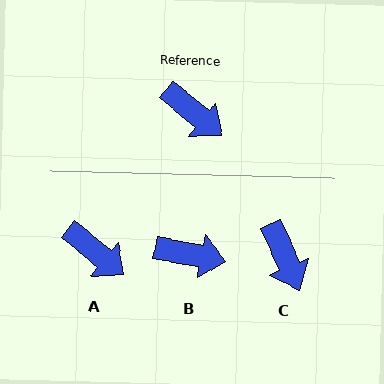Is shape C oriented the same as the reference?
No, it is off by about 26 degrees.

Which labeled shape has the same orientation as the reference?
A.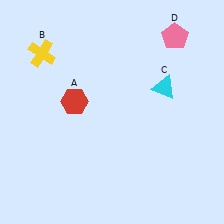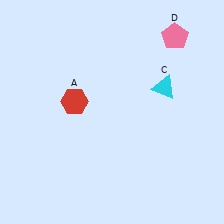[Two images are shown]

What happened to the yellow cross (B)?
The yellow cross (B) was removed in Image 2. It was in the top-left area of Image 1.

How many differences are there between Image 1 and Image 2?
There is 1 difference between the two images.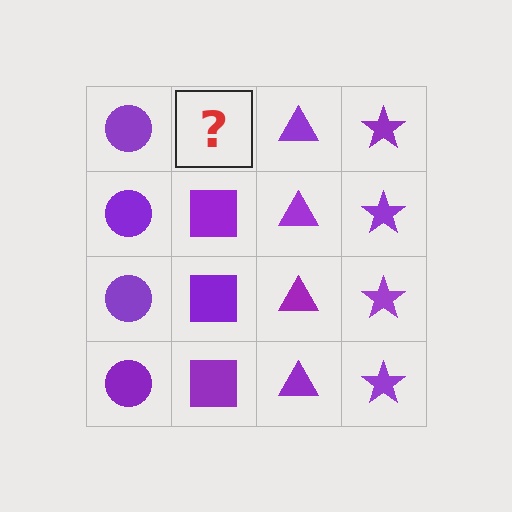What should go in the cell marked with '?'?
The missing cell should contain a purple square.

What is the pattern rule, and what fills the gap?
The rule is that each column has a consistent shape. The gap should be filled with a purple square.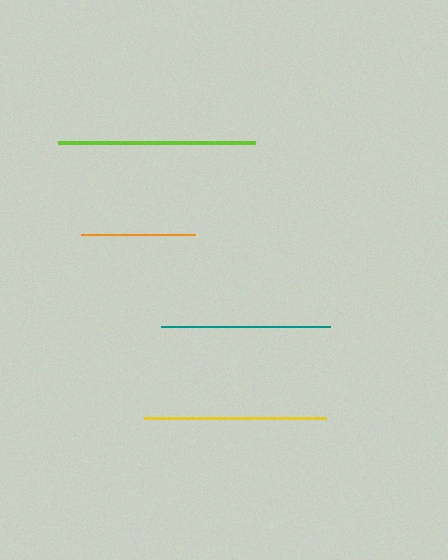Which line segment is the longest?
The lime line is the longest at approximately 197 pixels.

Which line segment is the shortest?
The orange line is the shortest at approximately 114 pixels.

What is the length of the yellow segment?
The yellow segment is approximately 182 pixels long.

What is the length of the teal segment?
The teal segment is approximately 169 pixels long.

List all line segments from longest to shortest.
From longest to shortest: lime, yellow, teal, orange.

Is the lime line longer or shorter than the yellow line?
The lime line is longer than the yellow line.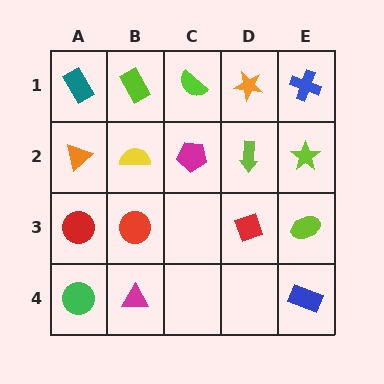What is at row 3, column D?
A red diamond.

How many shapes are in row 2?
5 shapes.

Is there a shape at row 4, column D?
No, that cell is empty.